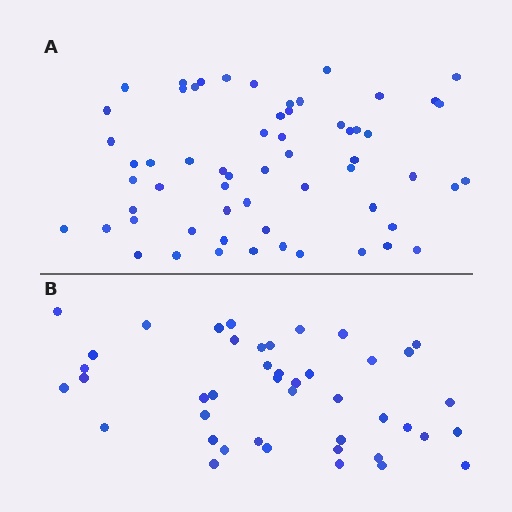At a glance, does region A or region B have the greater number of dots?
Region A (the top region) has more dots.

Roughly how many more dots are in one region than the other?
Region A has approximately 15 more dots than region B.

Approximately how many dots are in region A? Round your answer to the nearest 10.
About 60 dots.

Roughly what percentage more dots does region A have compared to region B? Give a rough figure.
About 40% more.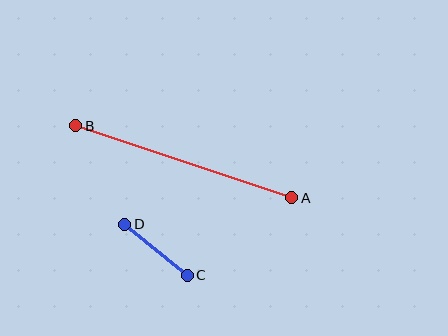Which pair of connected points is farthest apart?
Points A and B are farthest apart.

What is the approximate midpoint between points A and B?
The midpoint is at approximately (184, 162) pixels.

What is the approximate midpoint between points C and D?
The midpoint is at approximately (156, 250) pixels.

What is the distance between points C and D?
The distance is approximately 80 pixels.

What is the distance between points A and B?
The distance is approximately 227 pixels.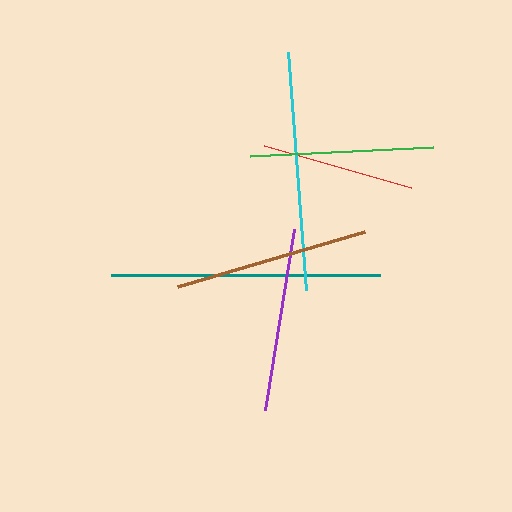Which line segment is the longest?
The teal line is the longest at approximately 269 pixels.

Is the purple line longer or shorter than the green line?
The green line is longer than the purple line.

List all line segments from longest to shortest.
From longest to shortest: teal, cyan, brown, green, purple, red.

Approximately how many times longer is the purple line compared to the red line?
The purple line is approximately 1.2 times the length of the red line.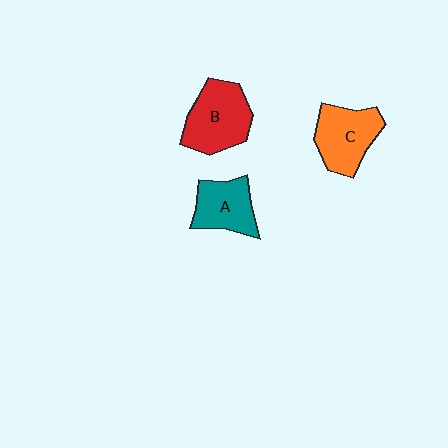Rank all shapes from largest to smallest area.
From largest to smallest: B (red), C (orange), A (teal).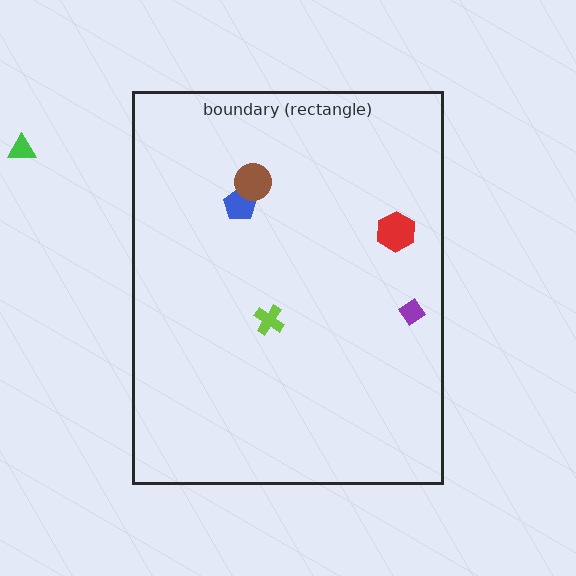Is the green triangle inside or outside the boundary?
Outside.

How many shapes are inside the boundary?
5 inside, 1 outside.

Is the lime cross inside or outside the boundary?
Inside.